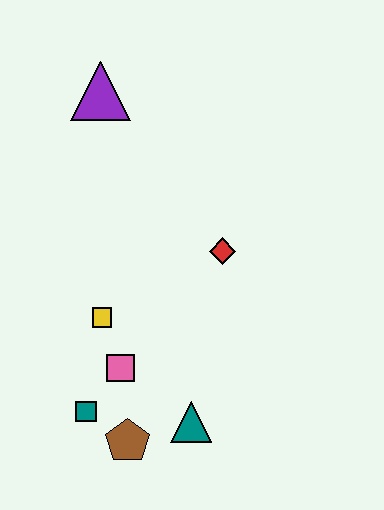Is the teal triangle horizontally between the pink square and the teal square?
No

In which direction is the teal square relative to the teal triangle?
The teal square is to the left of the teal triangle.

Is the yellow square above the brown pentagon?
Yes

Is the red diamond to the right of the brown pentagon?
Yes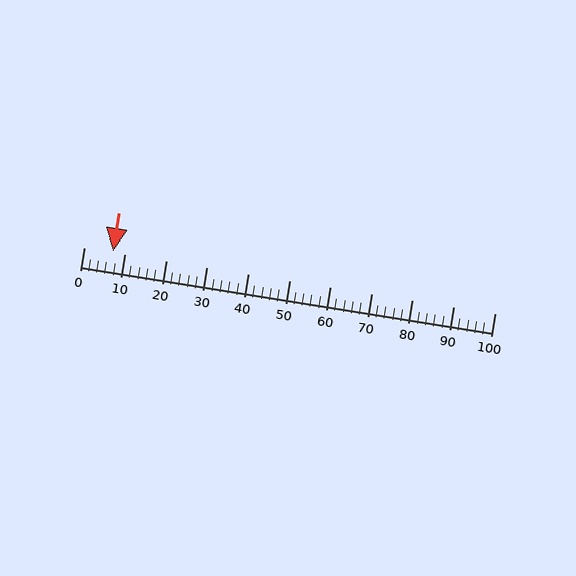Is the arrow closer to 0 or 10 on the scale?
The arrow is closer to 10.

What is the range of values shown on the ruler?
The ruler shows values from 0 to 100.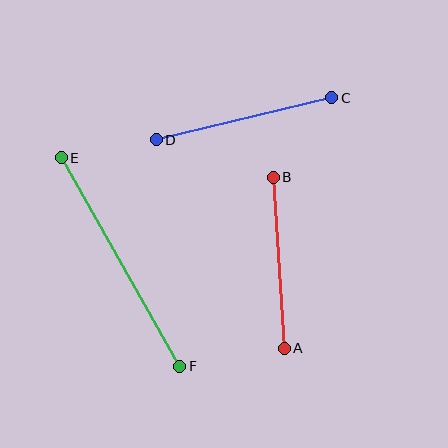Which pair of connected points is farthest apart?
Points E and F are farthest apart.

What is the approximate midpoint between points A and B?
The midpoint is at approximately (279, 263) pixels.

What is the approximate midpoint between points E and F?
The midpoint is at approximately (121, 262) pixels.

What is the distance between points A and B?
The distance is approximately 171 pixels.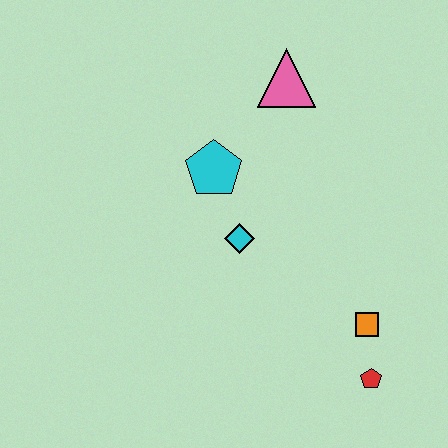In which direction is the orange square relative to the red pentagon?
The orange square is above the red pentagon.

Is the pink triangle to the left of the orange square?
Yes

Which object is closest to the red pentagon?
The orange square is closest to the red pentagon.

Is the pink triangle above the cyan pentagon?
Yes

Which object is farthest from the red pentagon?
The pink triangle is farthest from the red pentagon.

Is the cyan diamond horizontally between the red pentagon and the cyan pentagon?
Yes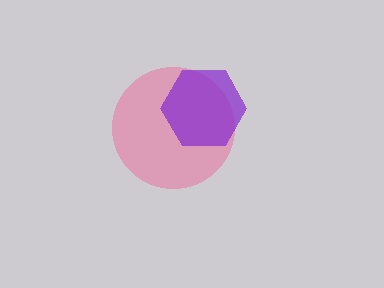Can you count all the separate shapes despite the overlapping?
Yes, there are 2 separate shapes.